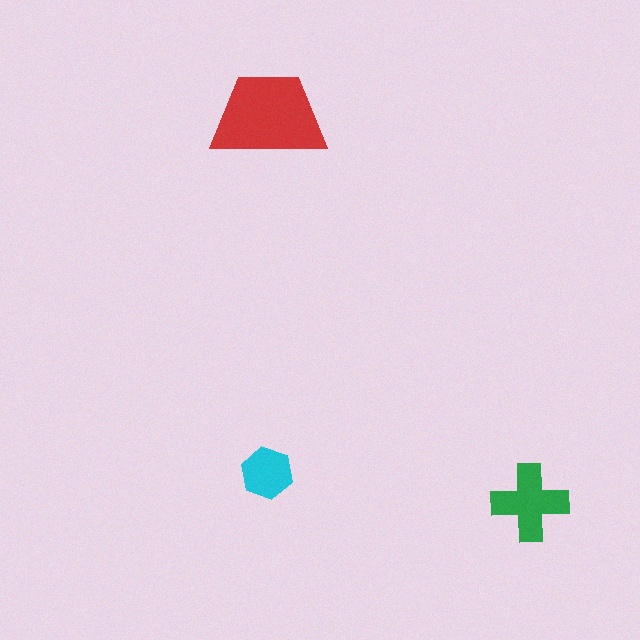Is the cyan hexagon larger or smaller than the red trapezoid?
Smaller.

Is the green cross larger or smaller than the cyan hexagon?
Larger.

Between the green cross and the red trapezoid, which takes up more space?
The red trapezoid.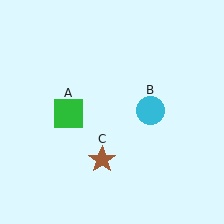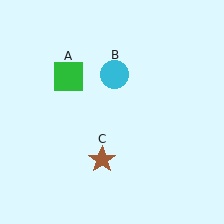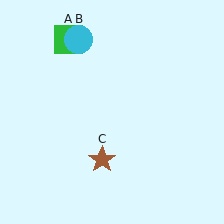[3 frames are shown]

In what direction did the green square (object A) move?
The green square (object A) moved up.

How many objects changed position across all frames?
2 objects changed position: green square (object A), cyan circle (object B).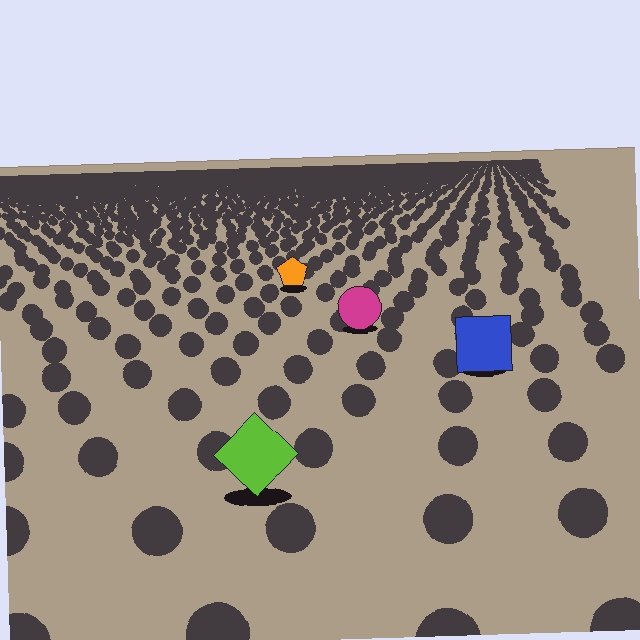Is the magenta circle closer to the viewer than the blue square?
No. The blue square is closer — you can tell from the texture gradient: the ground texture is coarser near it.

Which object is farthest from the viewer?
The orange pentagon is farthest from the viewer. It appears smaller and the ground texture around it is denser.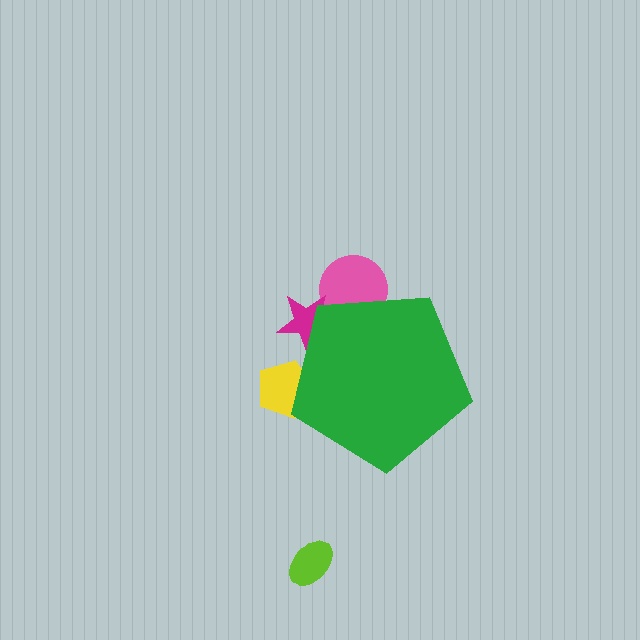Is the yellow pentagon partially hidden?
Yes, the yellow pentagon is partially hidden behind the green pentagon.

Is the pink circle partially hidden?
Yes, the pink circle is partially hidden behind the green pentagon.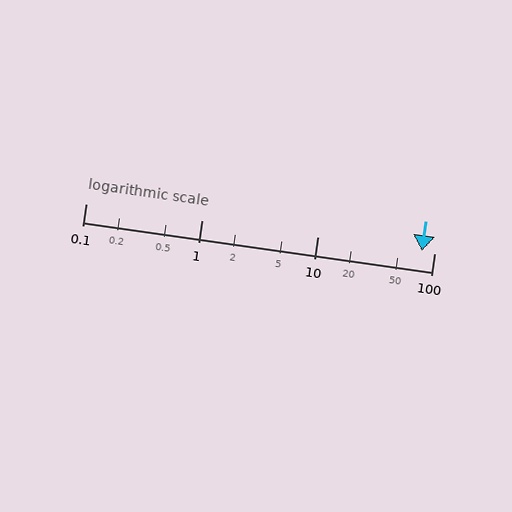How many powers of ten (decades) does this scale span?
The scale spans 3 decades, from 0.1 to 100.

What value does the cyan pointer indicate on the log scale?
The pointer indicates approximately 78.